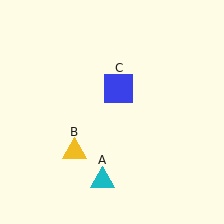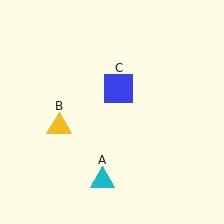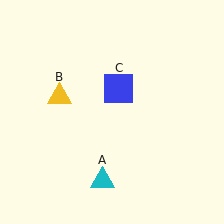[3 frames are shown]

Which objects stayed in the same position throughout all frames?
Cyan triangle (object A) and blue square (object C) remained stationary.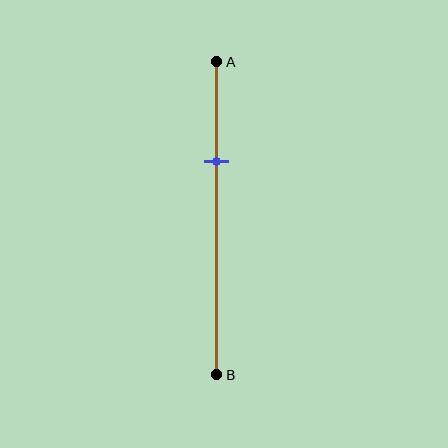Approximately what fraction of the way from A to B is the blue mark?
The blue mark is approximately 30% of the way from A to B.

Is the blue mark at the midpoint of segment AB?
No, the mark is at about 30% from A, not at the 50% midpoint.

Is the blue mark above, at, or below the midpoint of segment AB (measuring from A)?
The blue mark is above the midpoint of segment AB.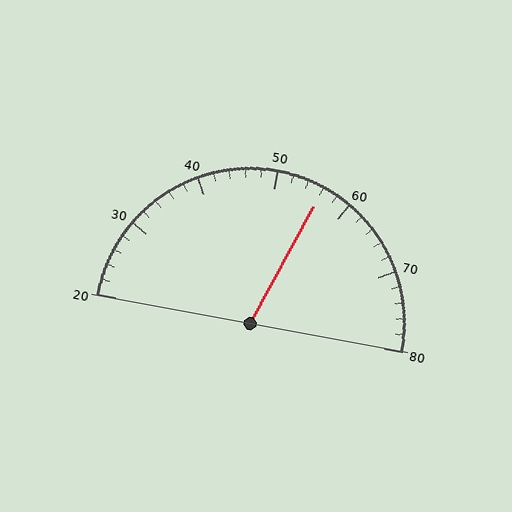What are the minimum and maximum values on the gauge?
The gauge ranges from 20 to 80.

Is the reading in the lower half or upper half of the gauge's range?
The reading is in the upper half of the range (20 to 80).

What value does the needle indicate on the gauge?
The needle indicates approximately 56.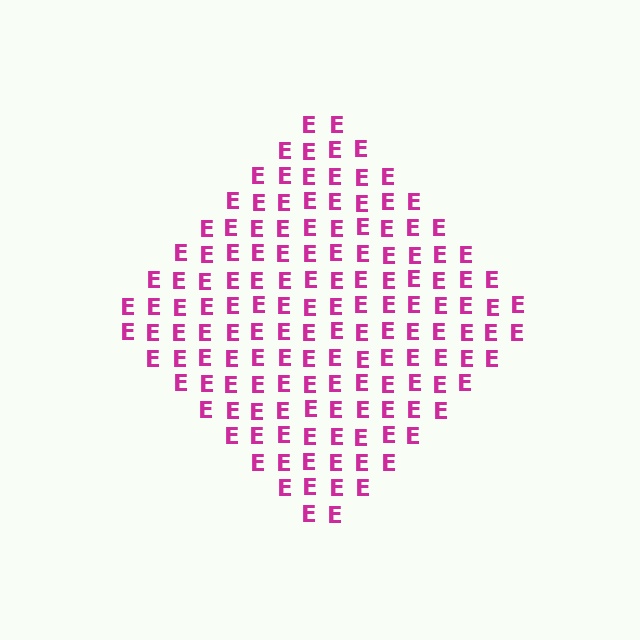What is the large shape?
The large shape is a diamond.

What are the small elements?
The small elements are letter E's.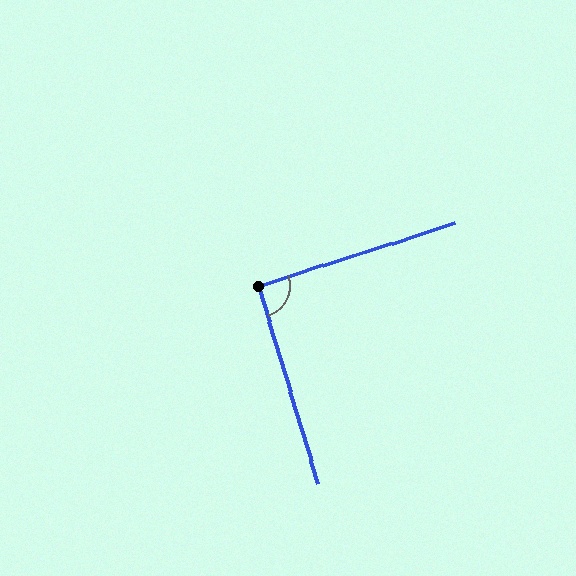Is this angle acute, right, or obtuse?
It is approximately a right angle.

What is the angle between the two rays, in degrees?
Approximately 91 degrees.